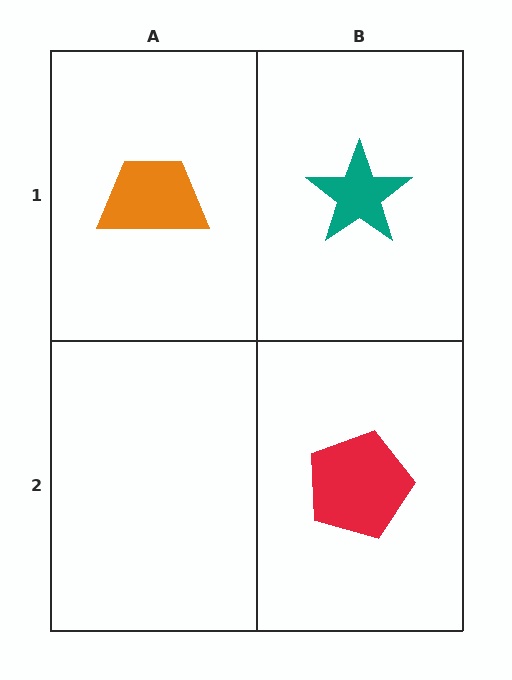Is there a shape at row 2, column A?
No, that cell is empty.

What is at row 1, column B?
A teal star.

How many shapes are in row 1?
2 shapes.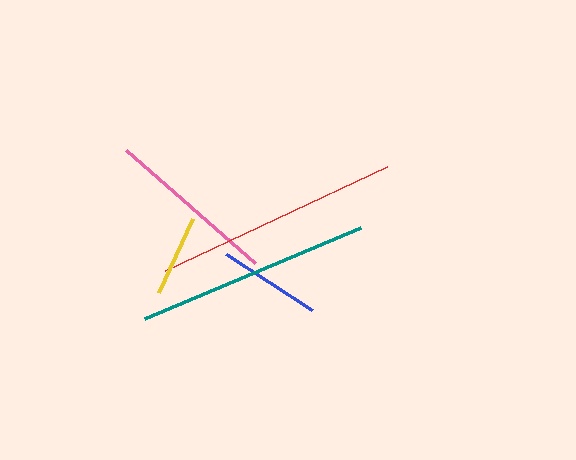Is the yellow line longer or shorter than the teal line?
The teal line is longer than the yellow line.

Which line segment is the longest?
The red line is the longest at approximately 245 pixels.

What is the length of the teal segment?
The teal segment is approximately 234 pixels long.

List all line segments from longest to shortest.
From longest to shortest: red, teal, pink, blue, yellow.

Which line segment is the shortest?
The yellow line is the shortest at approximately 82 pixels.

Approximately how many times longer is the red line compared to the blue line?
The red line is approximately 2.4 times the length of the blue line.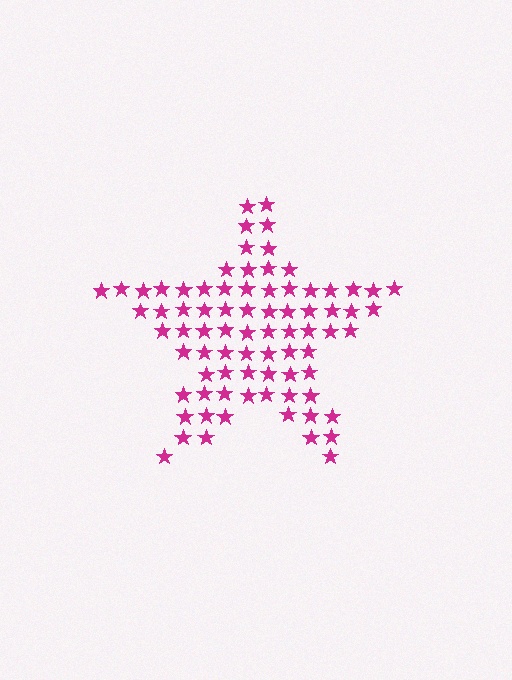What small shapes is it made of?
It is made of small stars.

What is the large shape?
The large shape is a star.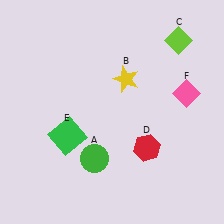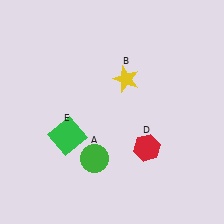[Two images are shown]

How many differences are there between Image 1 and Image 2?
There are 2 differences between the two images.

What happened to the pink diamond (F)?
The pink diamond (F) was removed in Image 2. It was in the top-right area of Image 1.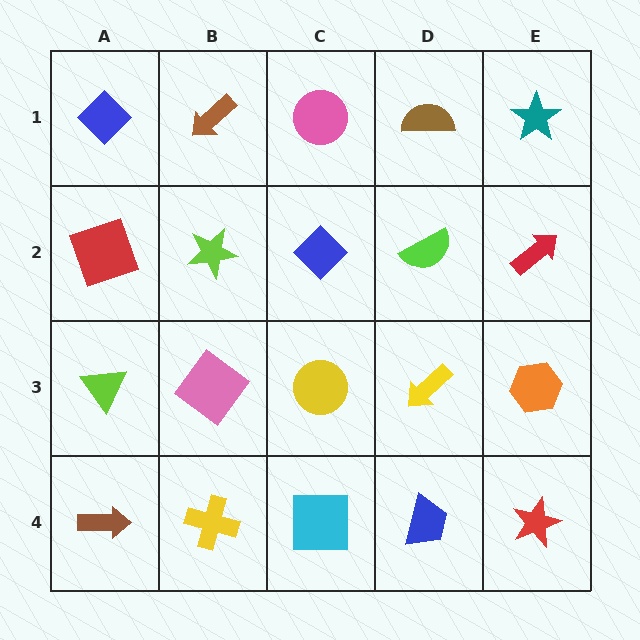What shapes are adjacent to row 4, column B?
A pink diamond (row 3, column B), a brown arrow (row 4, column A), a cyan square (row 4, column C).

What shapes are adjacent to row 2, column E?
A teal star (row 1, column E), an orange hexagon (row 3, column E), a lime semicircle (row 2, column D).